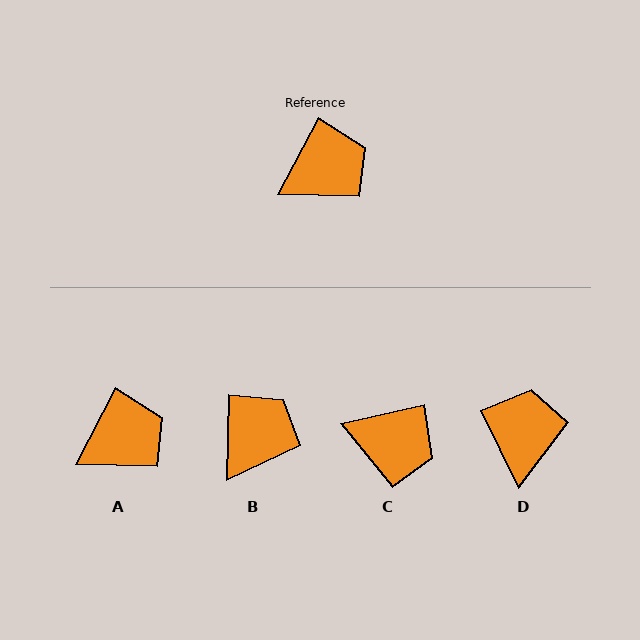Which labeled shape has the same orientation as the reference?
A.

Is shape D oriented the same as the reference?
No, it is off by about 54 degrees.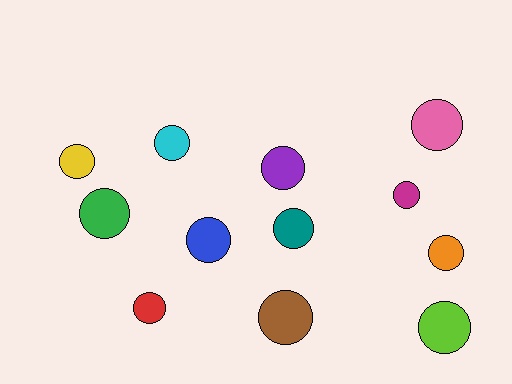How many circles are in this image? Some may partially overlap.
There are 12 circles.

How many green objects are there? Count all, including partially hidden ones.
There is 1 green object.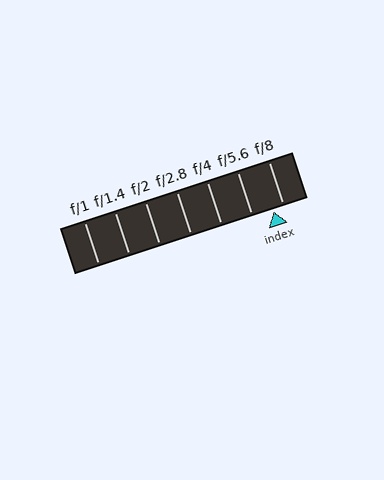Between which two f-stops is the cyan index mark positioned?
The index mark is between f/5.6 and f/8.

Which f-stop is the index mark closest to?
The index mark is closest to f/8.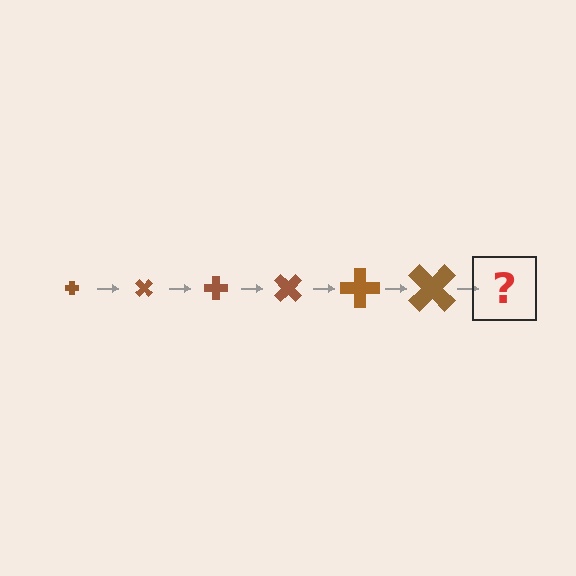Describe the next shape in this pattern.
It should be a cross, larger than the previous one and rotated 270 degrees from the start.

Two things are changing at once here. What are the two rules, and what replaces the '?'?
The two rules are that the cross grows larger each step and it rotates 45 degrees each step. The '?' should be a cross, larger than the previous one and rotated 270 degrees from the start.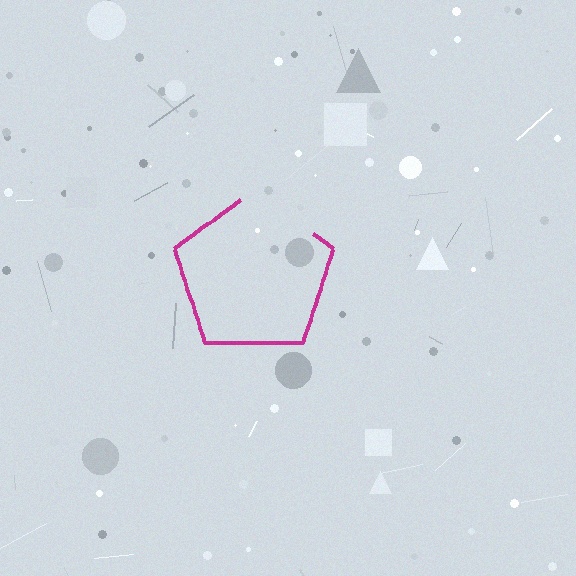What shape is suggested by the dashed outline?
The dashed outline suggests a pentagon.